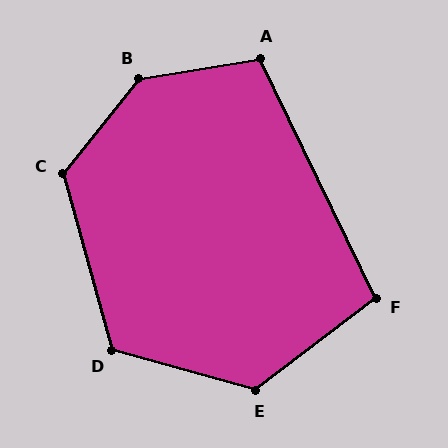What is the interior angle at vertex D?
Approximately 121 degrees (obtuse).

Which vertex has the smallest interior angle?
F, at approximately 102 degrees.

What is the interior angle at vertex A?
Approximately 107 degrees (obtuse).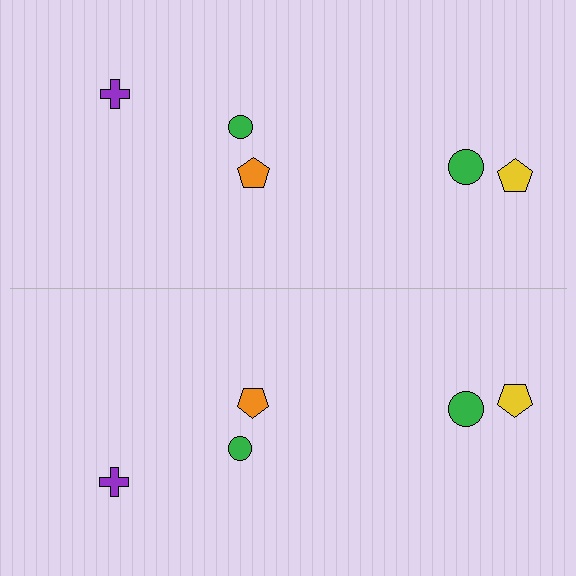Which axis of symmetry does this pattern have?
The pattern has a horizontal axis of symmetry running through the center of the image.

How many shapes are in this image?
There are 10 shapes in this image.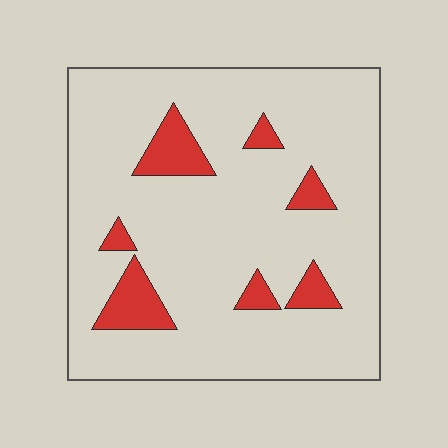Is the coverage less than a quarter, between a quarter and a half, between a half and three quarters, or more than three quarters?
Less than a quarter.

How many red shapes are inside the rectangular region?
7.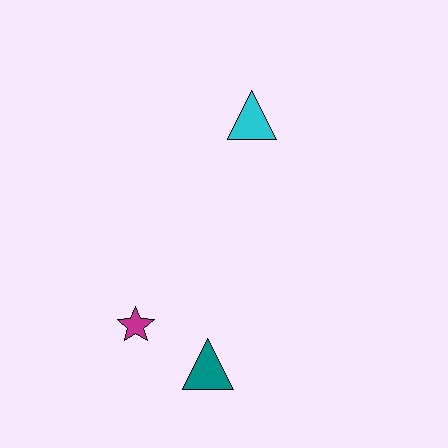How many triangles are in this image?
There are 2 triangles.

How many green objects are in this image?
There are no green objects.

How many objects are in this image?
There are 3 objects.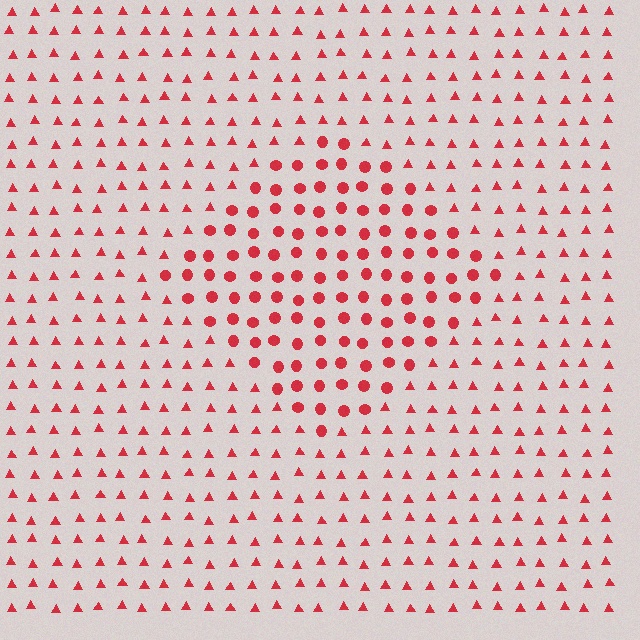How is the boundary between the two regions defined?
The boundary is defined by a change in element shape: circles inside vs. triangles outside. All elements share the same color and spacing.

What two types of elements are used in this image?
The image uses circles inside the diamond region and triangles outside it.